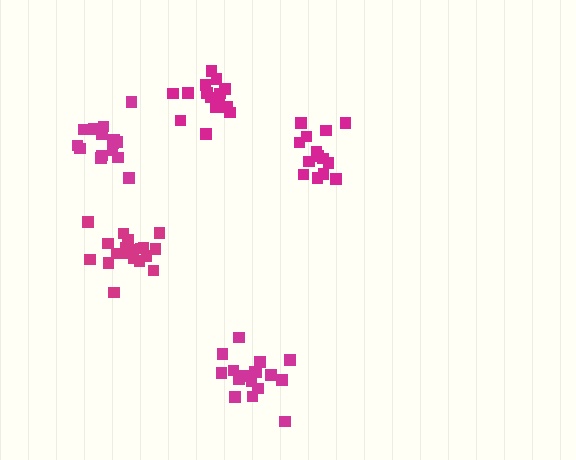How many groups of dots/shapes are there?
There are 5 groups.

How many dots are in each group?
Group 1: 15 dots, Group 2: 14 dots, Group 3: 17 dots, Group 4: 16 dots, Group 5: 20 dots (82 total).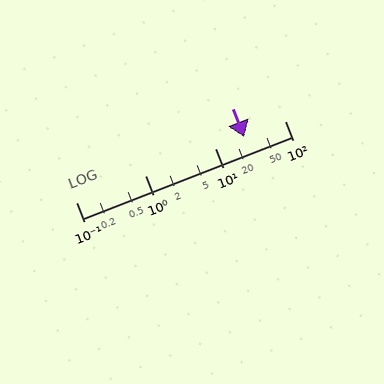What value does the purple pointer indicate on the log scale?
The pointer indicates approximately 26.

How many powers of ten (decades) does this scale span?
The scale spans 3 decades, from 0.1 to 100.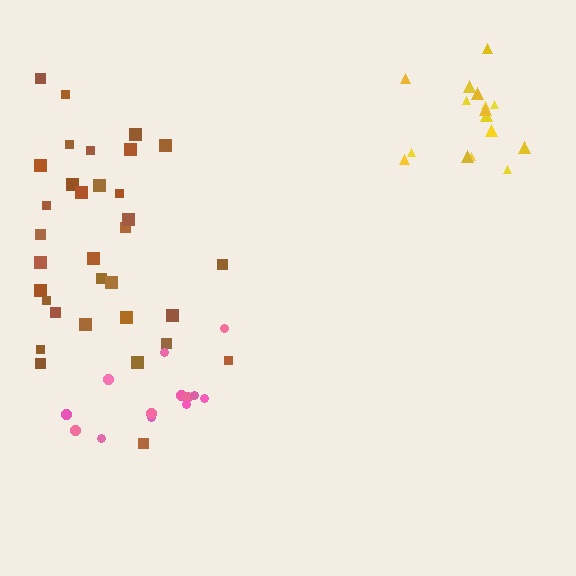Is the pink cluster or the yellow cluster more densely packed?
Pink.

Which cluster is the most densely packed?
Pink.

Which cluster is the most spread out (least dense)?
Brown.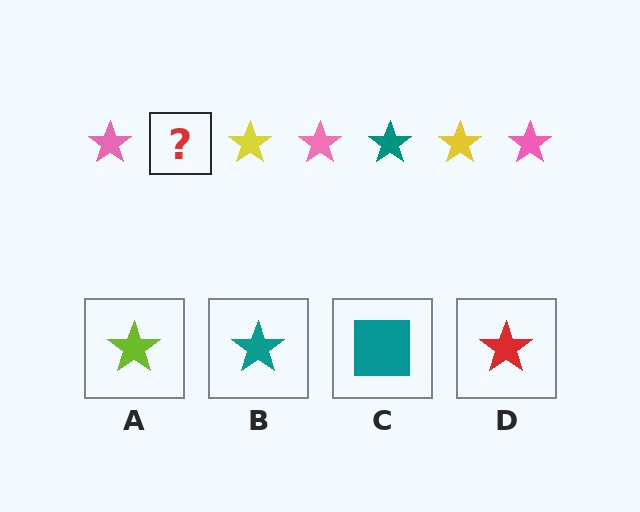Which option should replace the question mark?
Option B.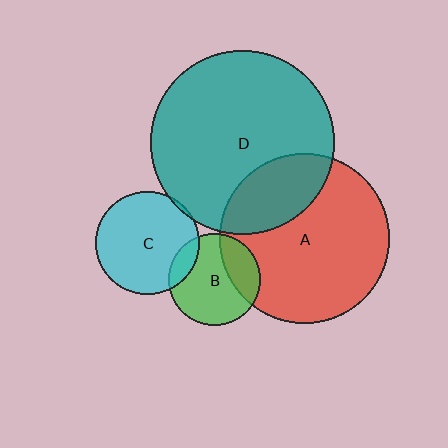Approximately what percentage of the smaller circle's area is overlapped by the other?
Approximately 15%.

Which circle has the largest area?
Circle D (teal).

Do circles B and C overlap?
Yes.